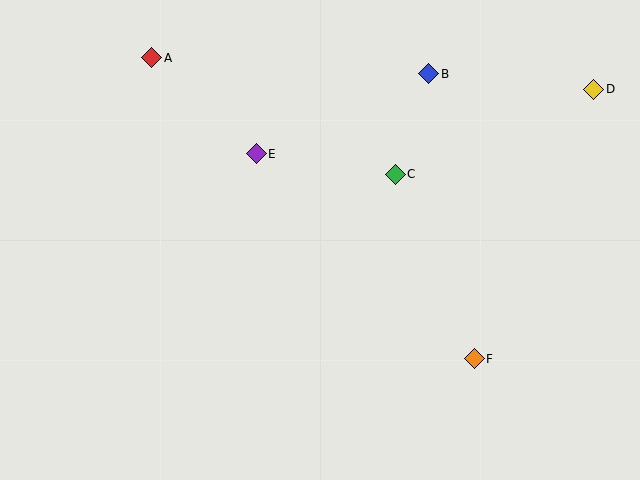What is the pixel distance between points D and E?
The distance between D and E is 344 pixels.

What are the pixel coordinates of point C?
Point C is at (395, 174).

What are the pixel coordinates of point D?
Point D is at (594, 89).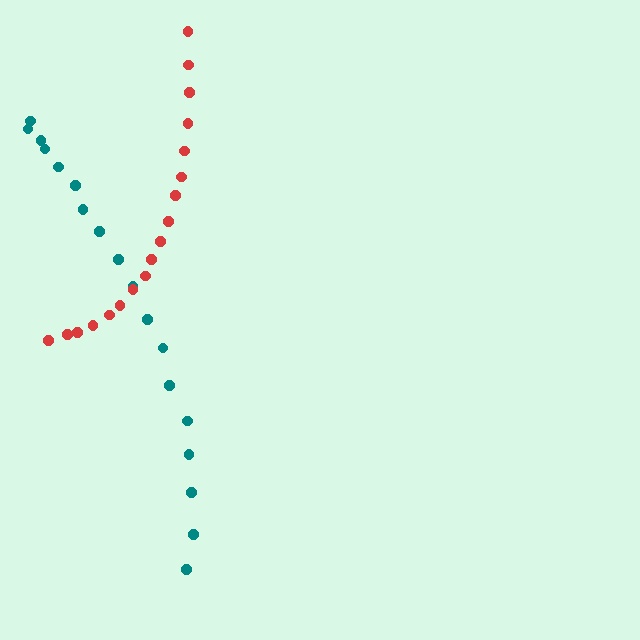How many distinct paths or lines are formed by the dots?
There are 2 distinct paths.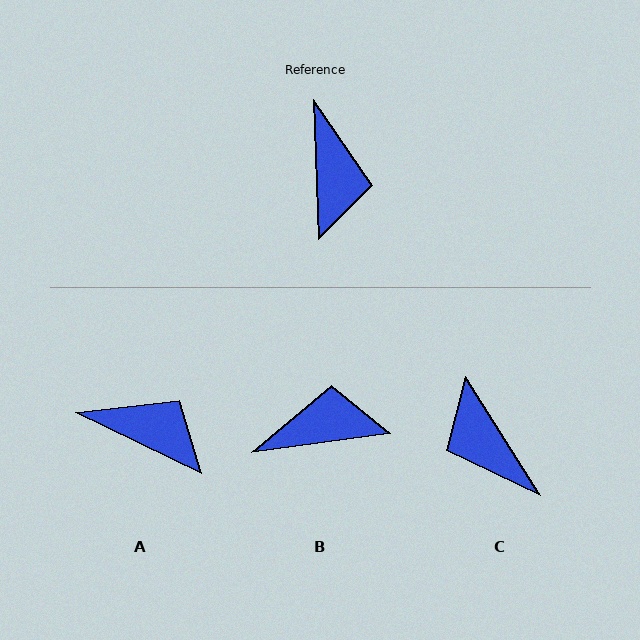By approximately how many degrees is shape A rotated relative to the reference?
Approximately 63 degrees counter-clockwise.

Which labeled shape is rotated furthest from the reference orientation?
C, about 150 degrees away.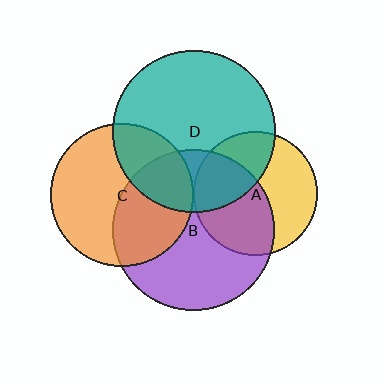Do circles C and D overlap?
Yes.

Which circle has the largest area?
Circle D (teal).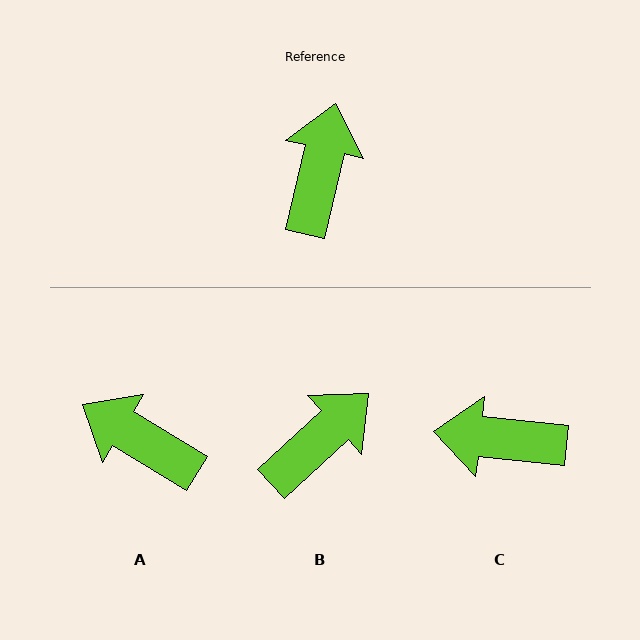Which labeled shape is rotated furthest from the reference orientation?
C, about 97 degrees away.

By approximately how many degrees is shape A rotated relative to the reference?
Approximately 72 degrees counter-clockwise.